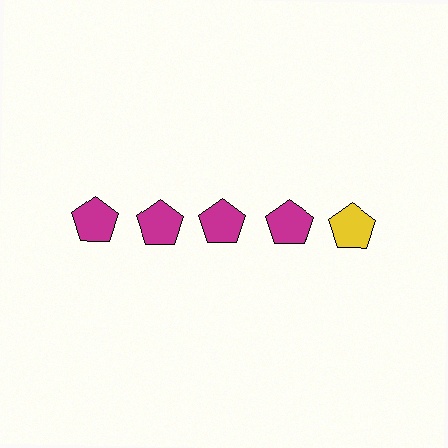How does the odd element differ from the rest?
It has a different color: yellow instead of magenta.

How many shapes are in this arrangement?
There are 5 shapes arranged in a grid pattern.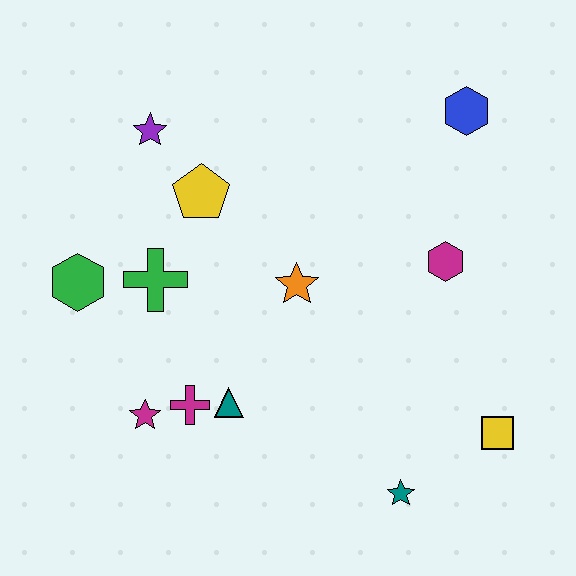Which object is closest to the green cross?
The green hexagon is closest to the green cross.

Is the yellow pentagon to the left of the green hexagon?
No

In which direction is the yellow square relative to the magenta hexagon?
The yellow square is below the magenta hexagon.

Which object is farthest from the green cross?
The yellow square is farthest from the green cross.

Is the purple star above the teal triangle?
Yes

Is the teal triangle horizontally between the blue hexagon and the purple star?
Yes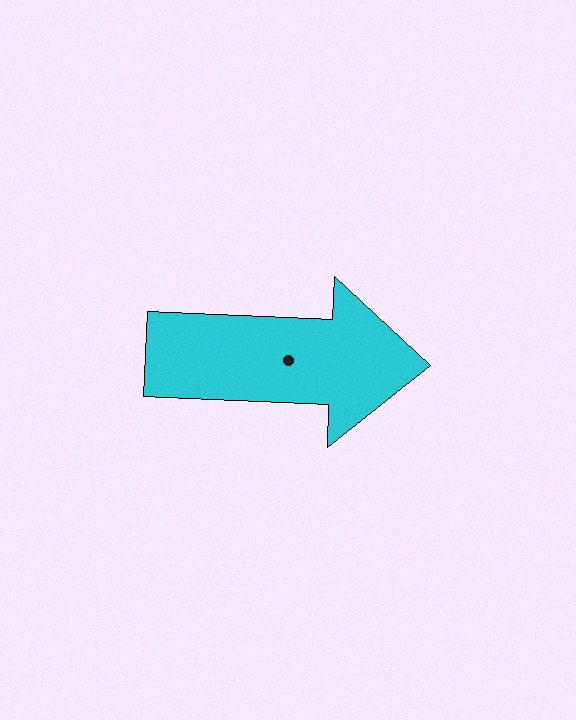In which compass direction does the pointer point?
East.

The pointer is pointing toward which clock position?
Roughly 3 o'clock.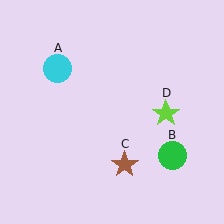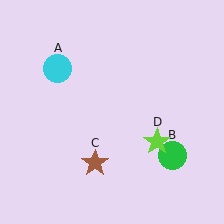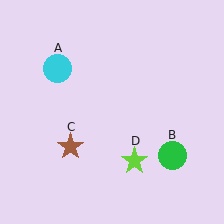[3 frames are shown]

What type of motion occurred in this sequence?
The brown star (object C), lime star (object D) rotated clockwise around the center of the scene.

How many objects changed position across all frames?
2 objects changed position: brown star (object C), lime star (object D).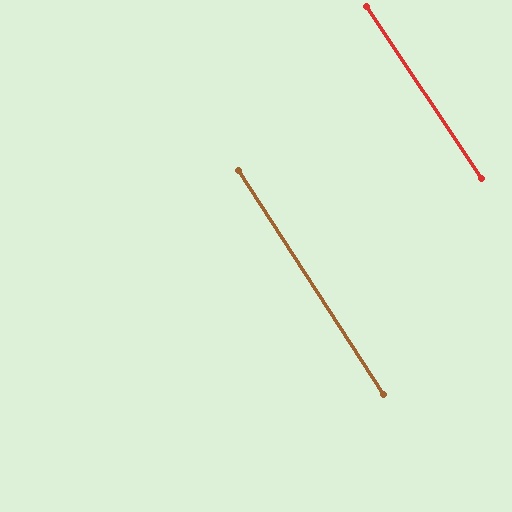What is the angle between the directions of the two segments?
Approximately 1 degree.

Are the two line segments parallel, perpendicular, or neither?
Parallel — their directions differ by only 0.8°.